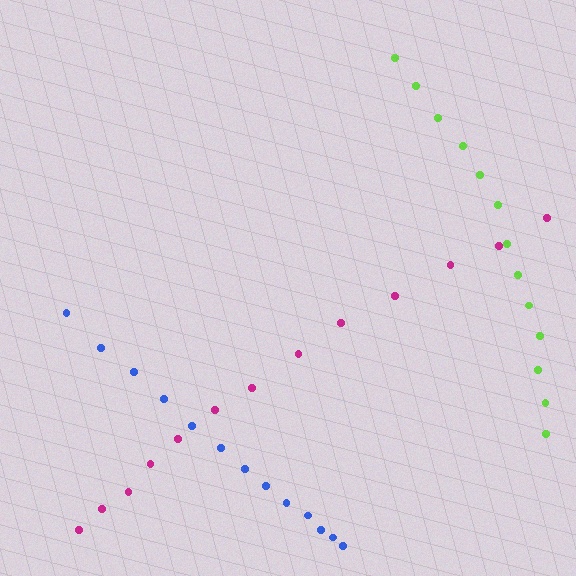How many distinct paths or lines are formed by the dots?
There are 3 distinct paths.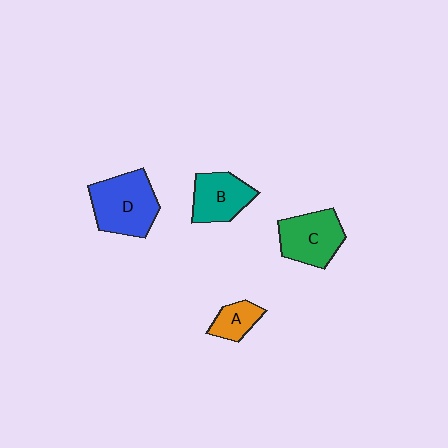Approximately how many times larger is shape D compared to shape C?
Approximately 1.2 times.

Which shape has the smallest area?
Shape A (orange).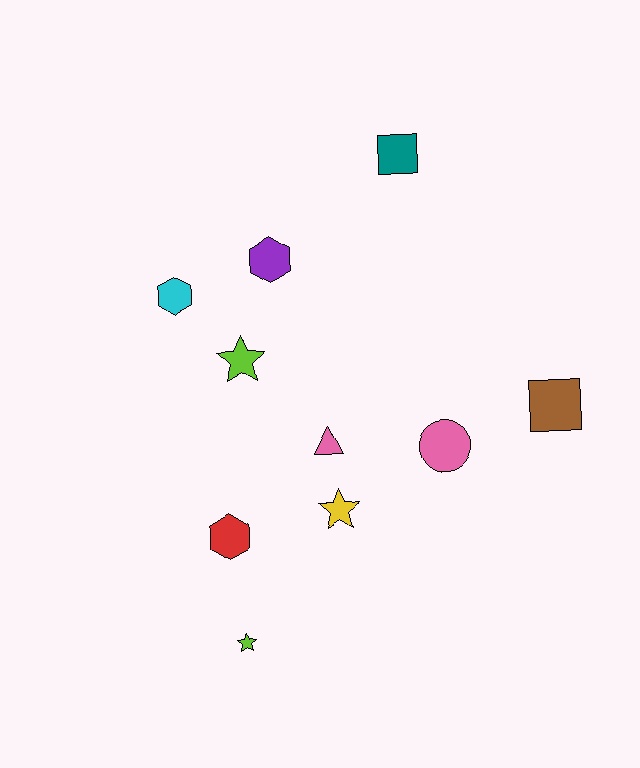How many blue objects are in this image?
There are no blue objects.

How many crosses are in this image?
There are no crosses.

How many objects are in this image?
There are 10 objects.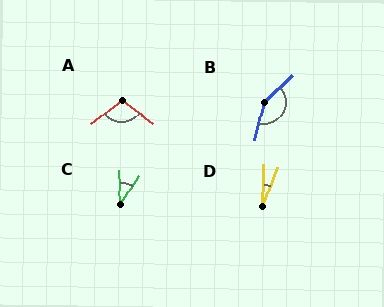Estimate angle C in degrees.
Approximately 35 degrees.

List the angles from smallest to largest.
D (20°), C (35°), A (106°), B (146°).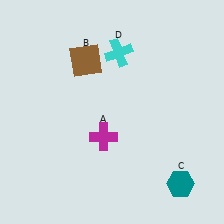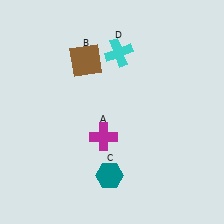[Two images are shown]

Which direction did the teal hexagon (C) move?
The teal hexagon (C) moved left.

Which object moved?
The teal hexagon (C) moved left.